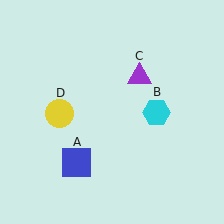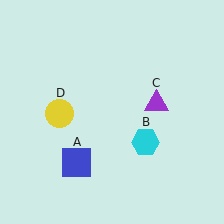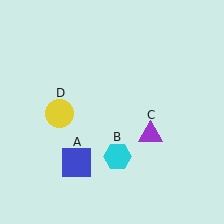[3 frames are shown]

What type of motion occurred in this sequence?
The cyan hexagon (object B), purple triangle (object C) rotated clockwise around the center of the scene.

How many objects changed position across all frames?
2 objects changed position: cyan hexagon (object B), purple triangle (object C).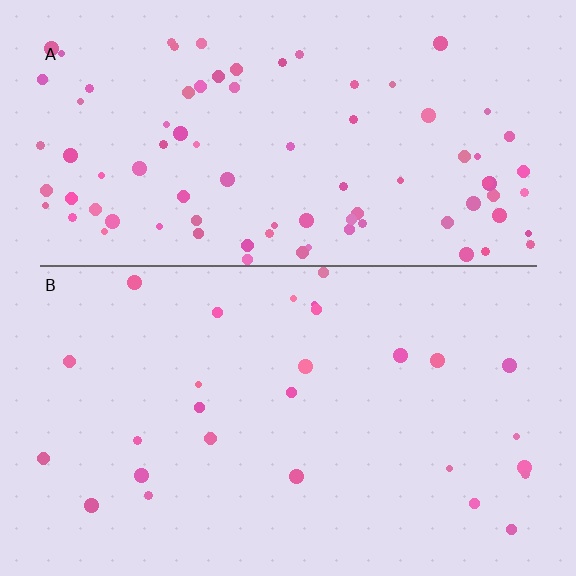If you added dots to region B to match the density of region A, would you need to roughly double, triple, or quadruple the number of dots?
Approximately triple.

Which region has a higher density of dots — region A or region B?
A (the top).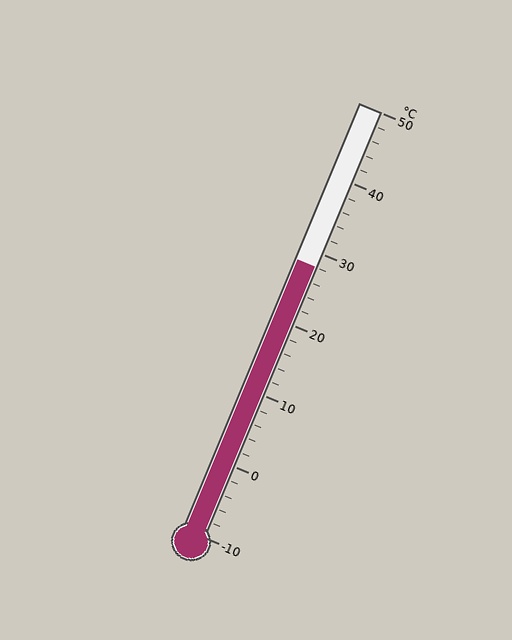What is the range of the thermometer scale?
The thermometer scale ranges from -10°C to 50°C.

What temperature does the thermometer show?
The thermometer shows approximately 28°C.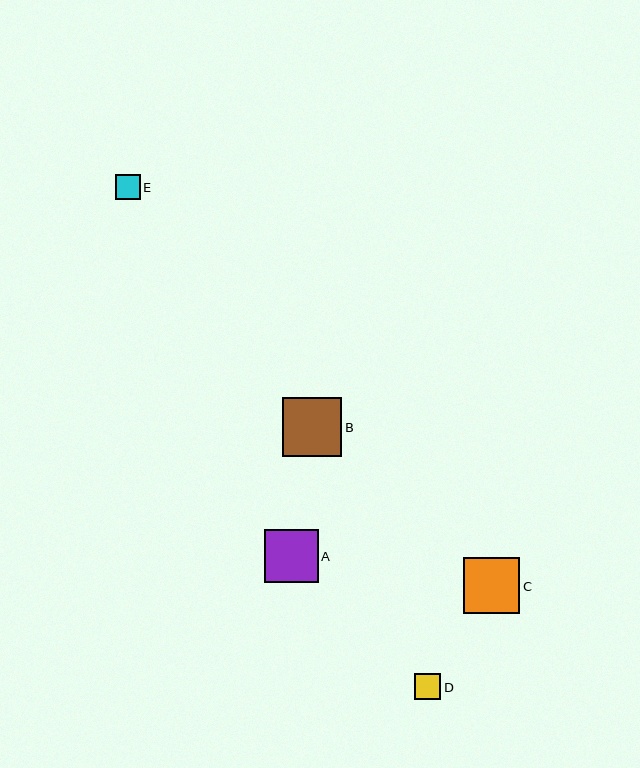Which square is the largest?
Square B is the largest with a size of approximately 59 pixels.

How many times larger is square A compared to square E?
Square A is approximately 2.1 times the size of square E.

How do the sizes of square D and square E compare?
Square D and square E are approximately the same size.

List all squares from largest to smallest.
From largest to smallest: B, C, A, D, E.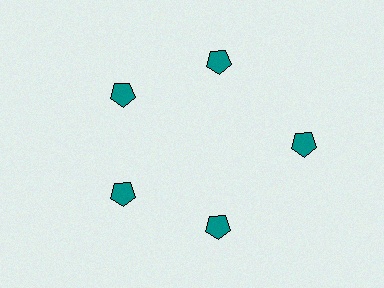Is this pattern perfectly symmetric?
No. The 5 teal pentagons are arranged in a ring, but one element near the 3 o'clock position is pushed outward from the center, breaking the 5-fold rotational symmetry.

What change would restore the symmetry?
The symmetry would be restored by moving it inward, back onto the ring so that all 5 pentagons sit at equal angles and equal distance from the center.